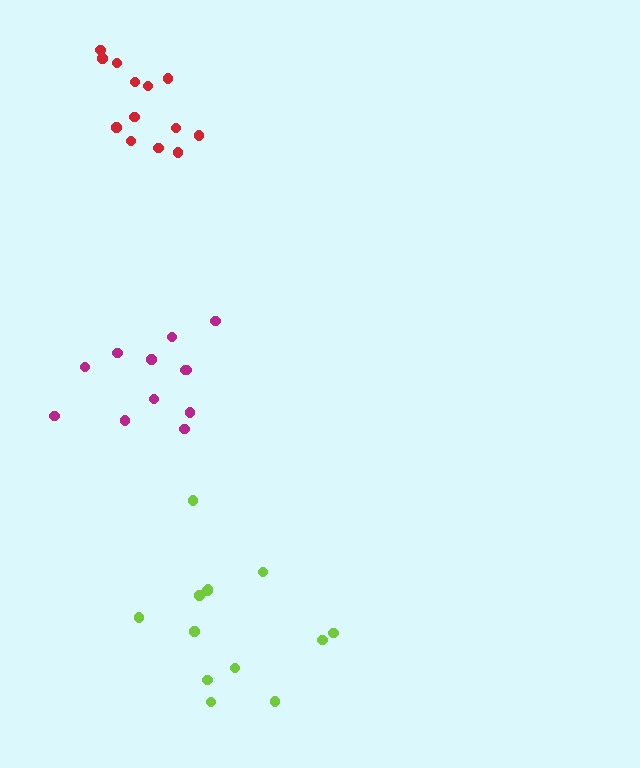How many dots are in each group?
Group 1: 13 dots, Group 2: 13 dots, Group 3: 12 dots (38 total).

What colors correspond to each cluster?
The clusters are colored: red, lime, magenta.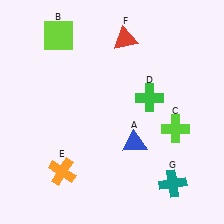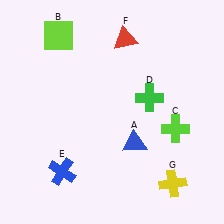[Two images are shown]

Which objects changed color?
E changed from orange to blue. G changed from teal to yellow.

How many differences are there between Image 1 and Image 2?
There are 2 differences between the two images.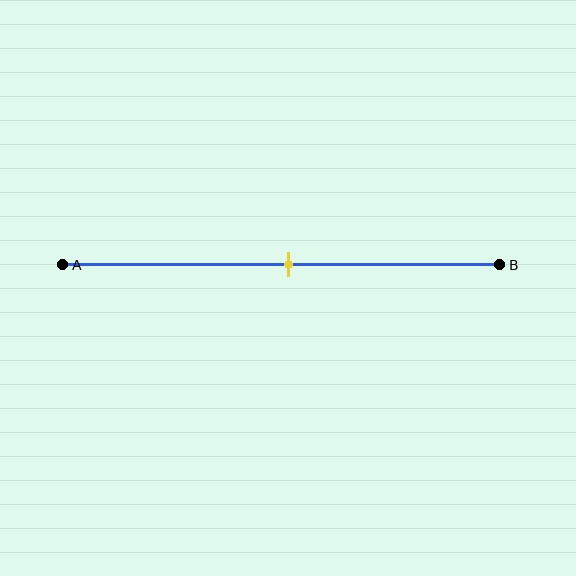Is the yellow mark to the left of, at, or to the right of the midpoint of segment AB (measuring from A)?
The yellow mark is approximately at the midpoint of segment AB.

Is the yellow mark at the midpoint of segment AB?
Yes, the mark is approximately at the midpoint.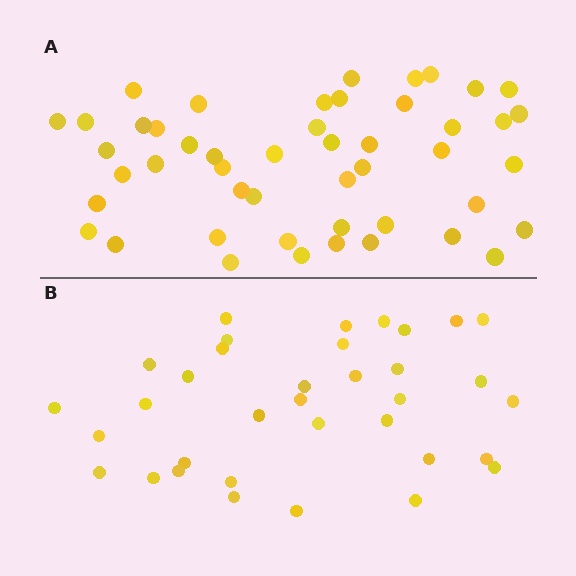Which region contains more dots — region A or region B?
Region A (the top region) has more dots.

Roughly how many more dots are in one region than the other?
Region A has approximately 15 more dots than region B.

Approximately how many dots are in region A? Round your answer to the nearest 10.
About 50 dots. (The exact count is 48, which rounds to 50.)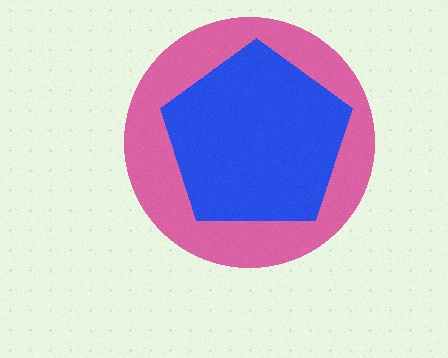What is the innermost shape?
The blue pentagon.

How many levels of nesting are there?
2.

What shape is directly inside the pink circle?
The blue pentagon.